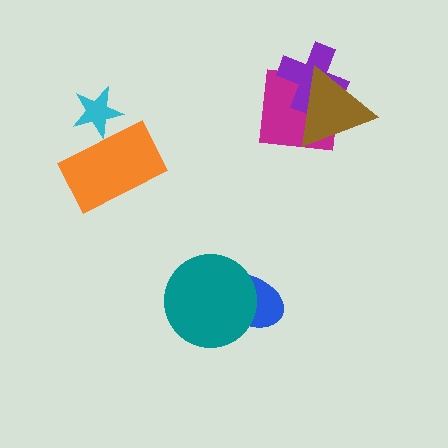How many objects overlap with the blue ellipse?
1 object overlaps with the blue ellipse.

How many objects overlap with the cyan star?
1 object overlaps with the cyan star.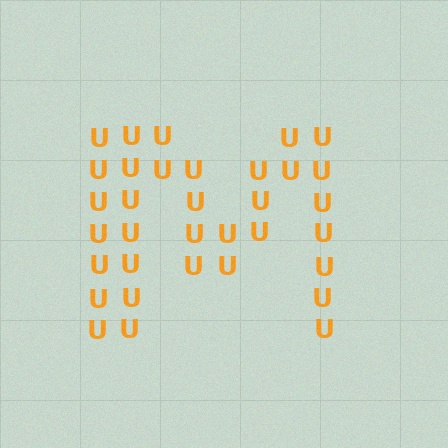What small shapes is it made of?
It is made of small letter U's.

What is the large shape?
The large shape is the letter M.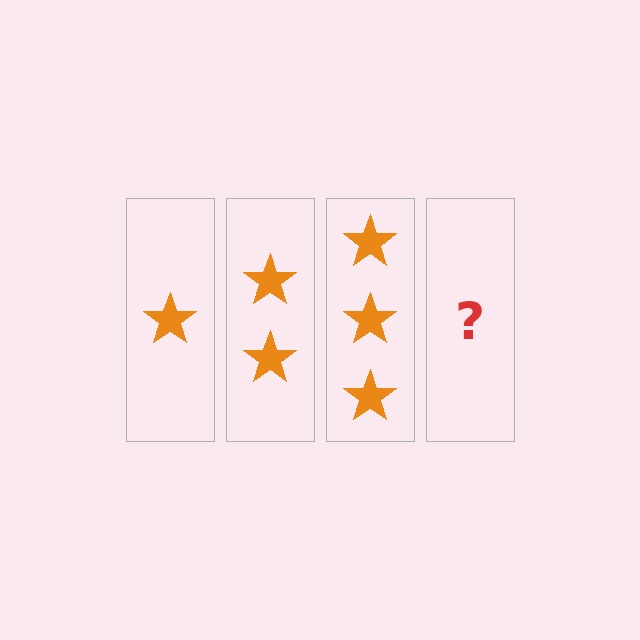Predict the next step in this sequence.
The next step is 4 stars.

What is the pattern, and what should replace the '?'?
The pattern is that each step adds one more star. The '?' should be 4 stars.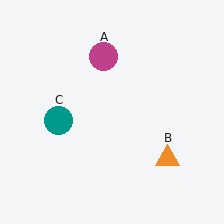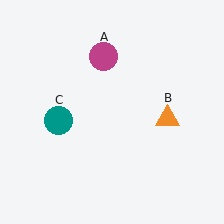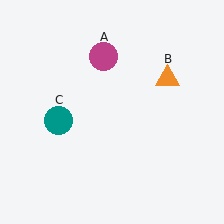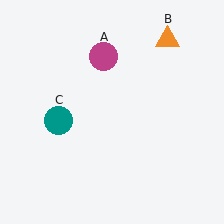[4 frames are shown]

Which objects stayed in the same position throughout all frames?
Magenta circle (object A) and teal circle (object C) remained stationary.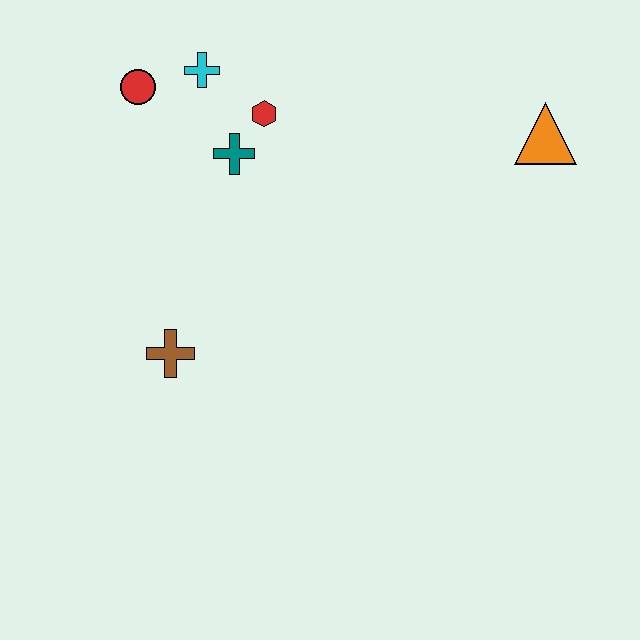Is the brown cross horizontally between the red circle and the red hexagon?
Yes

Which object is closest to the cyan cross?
The red circle is closest to the cyan cross.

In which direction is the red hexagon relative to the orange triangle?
The red hexagon is to the left of the orange triangle.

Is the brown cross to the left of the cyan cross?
Yes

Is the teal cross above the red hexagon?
No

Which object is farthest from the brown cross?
The orange triangle is farthest from the brown cross.